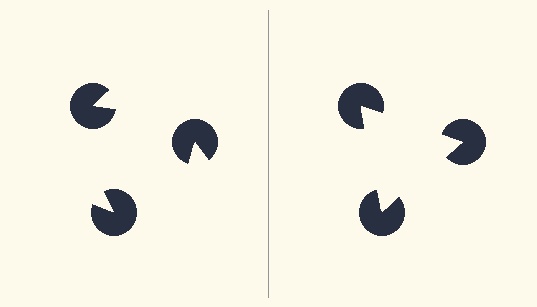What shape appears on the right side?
An illusory triangle.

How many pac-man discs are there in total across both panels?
6 — 3 on each side.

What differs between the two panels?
The pac-man discs are positioned identically on both sides; only the wedge orientations differ. On the right they align to a triangle; on the left they are misaligned.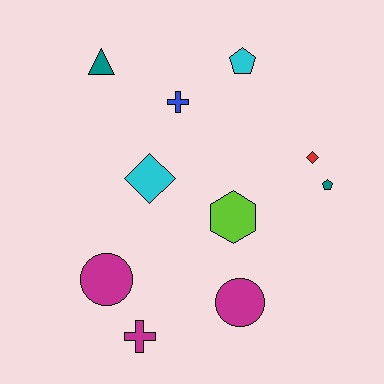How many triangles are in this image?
There is 1 triangle.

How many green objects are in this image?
There are no green objects.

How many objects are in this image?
There are 10 objects.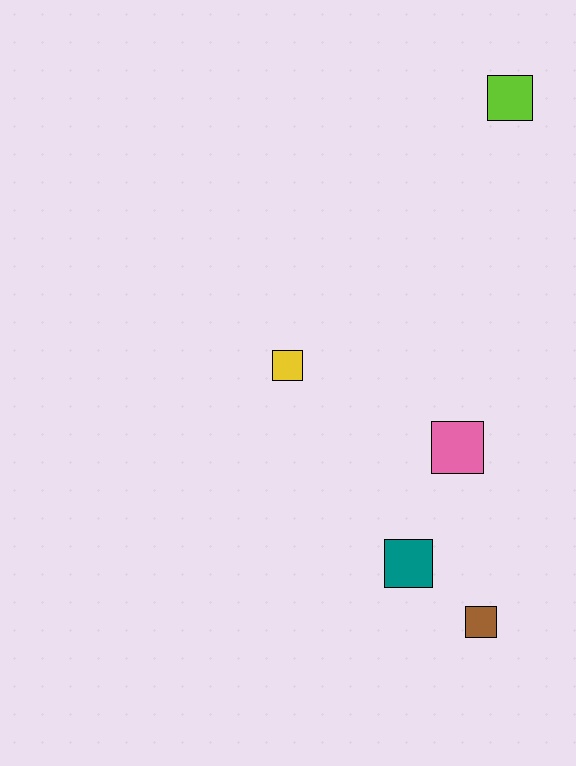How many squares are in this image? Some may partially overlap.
There are 5 squares.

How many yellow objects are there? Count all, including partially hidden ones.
There is 1 yellow object.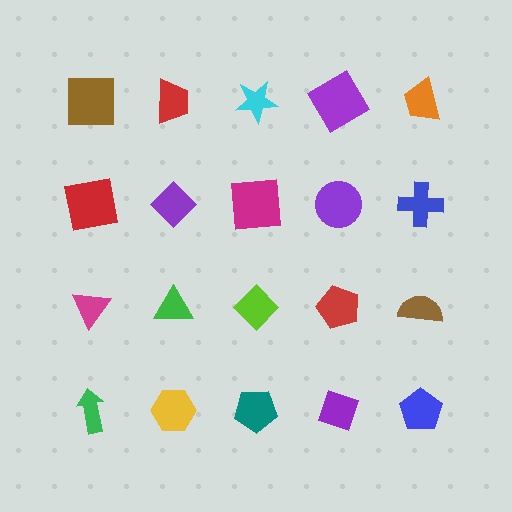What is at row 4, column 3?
A teal pentagon.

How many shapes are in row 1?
5 shapes.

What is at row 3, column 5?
A brown semicircle.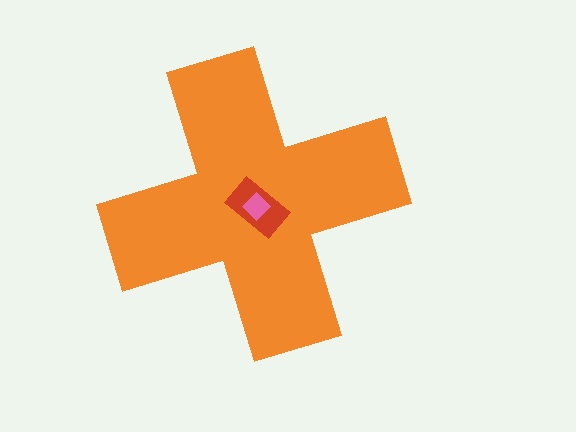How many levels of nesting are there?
3.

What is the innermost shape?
The pink diamond.